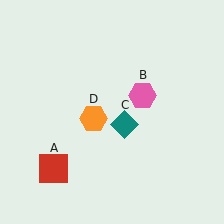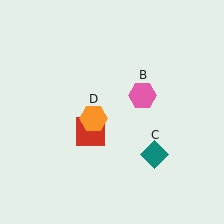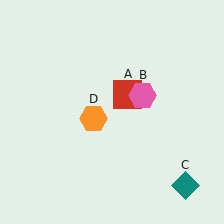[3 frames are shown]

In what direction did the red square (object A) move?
The red square (object A) moved up and to the right.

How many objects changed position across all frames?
2 objects changed position: red square (object A), teal diamond (object C).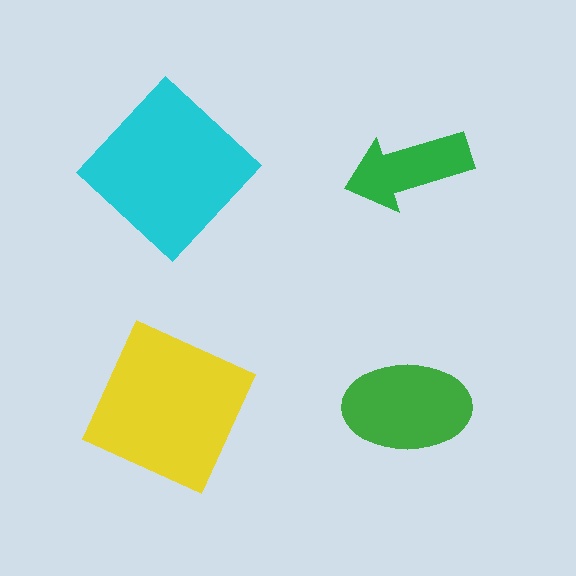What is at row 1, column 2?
A green arrow.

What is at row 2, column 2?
A green ellipse.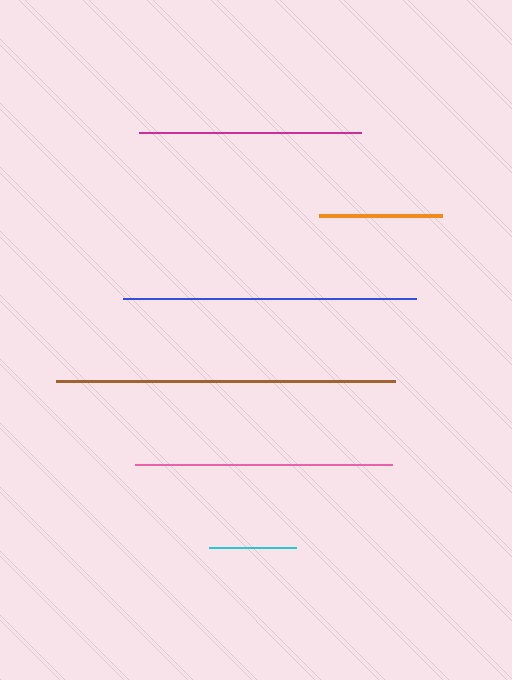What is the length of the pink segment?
The pink segment is approximately 257 pixels long.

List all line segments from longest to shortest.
From longest to shortest: brown, blue, pink, magenta, orange, cyan.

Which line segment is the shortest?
The cyan line is the shortest at approximately 87 pixels.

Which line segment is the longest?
The brown line is the longest at approximately 339 pixels.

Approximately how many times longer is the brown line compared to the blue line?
The brown line is approximately 1.2 times the length of the blue line.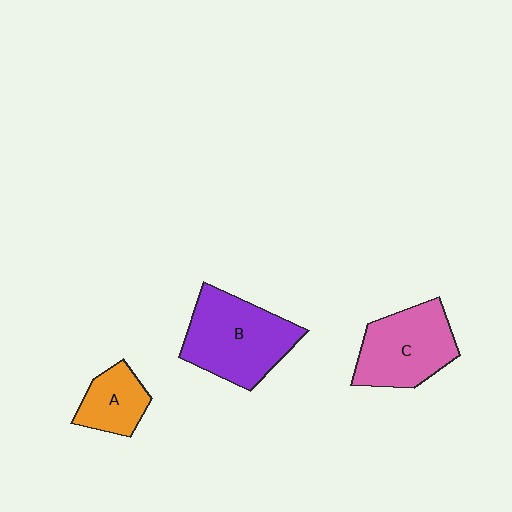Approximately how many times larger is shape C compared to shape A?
Approximately 1.8 times.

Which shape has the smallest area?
Shape A (orange).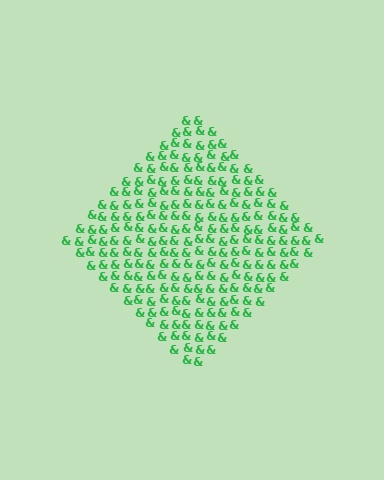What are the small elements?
The small elements are ampersands.